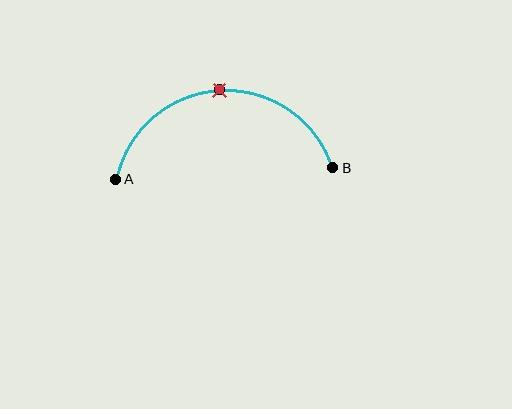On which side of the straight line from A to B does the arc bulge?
The arc bulges above the straight line connecting A and B.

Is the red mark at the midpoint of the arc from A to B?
Yes. The red mark lies on the arc at equal arc-length from both A and B — it is the arc midpoint.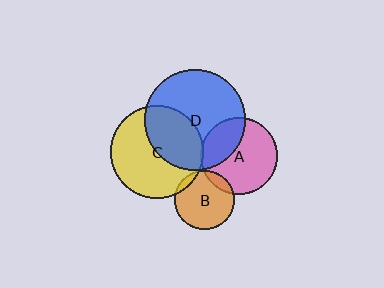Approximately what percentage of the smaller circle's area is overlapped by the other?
Approximately 5%.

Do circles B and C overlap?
Yes.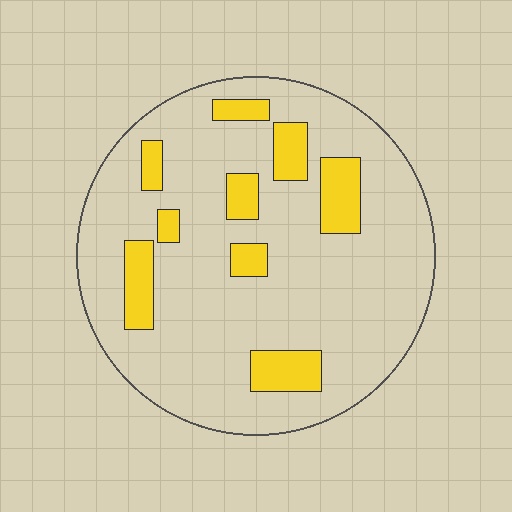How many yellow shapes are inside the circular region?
9.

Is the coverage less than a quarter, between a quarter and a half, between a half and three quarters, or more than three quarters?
Less than a quarter.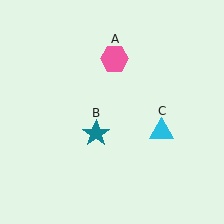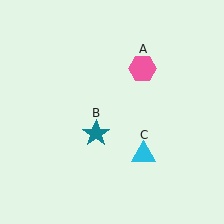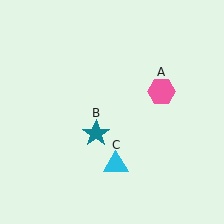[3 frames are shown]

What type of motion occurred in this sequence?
The pink hexagon (object A), cyan triangle (object C) rotated clockwise around the center of the scene.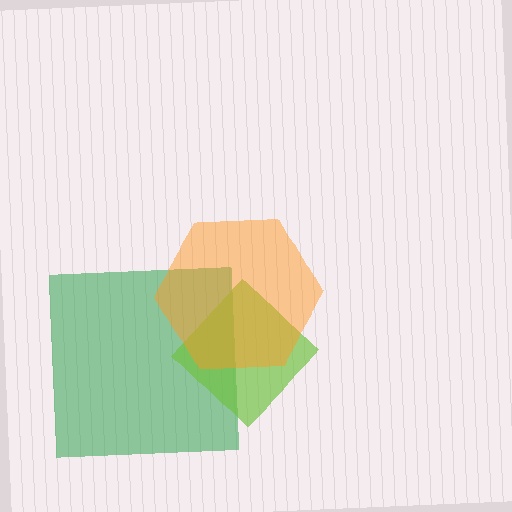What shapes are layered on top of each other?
The layered shapes are: a green square, a lime diamond, an orange hexagon.